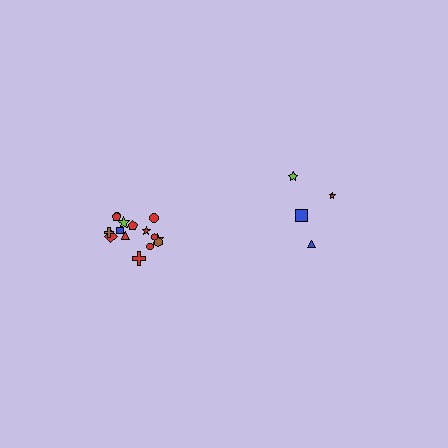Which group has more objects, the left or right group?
The left group.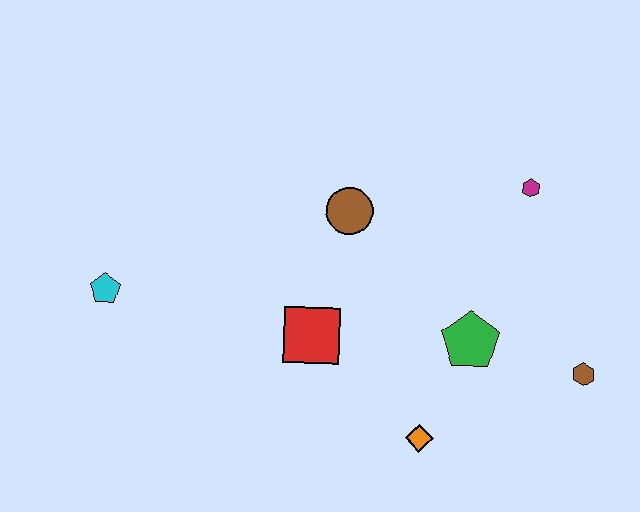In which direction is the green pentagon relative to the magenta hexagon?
The green pentagon is below the magenta hexagon.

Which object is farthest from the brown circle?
The brown hexagon is farthest from the brown circle.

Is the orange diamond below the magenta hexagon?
Yes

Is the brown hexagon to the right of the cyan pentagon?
Yes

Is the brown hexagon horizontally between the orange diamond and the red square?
No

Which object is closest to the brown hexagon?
The green pentagon is closest to the brown hexagon.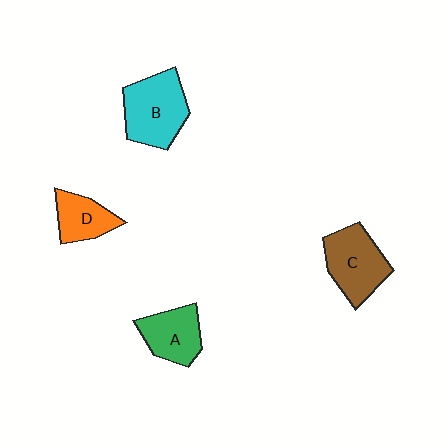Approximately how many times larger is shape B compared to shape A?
Approximately 1.4 times.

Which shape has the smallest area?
Shape D (orange).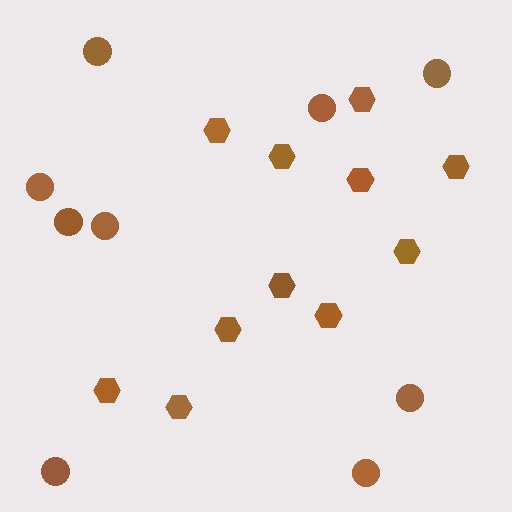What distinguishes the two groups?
There are 2 groups: one group of circles (9) and one group of hexagons (11).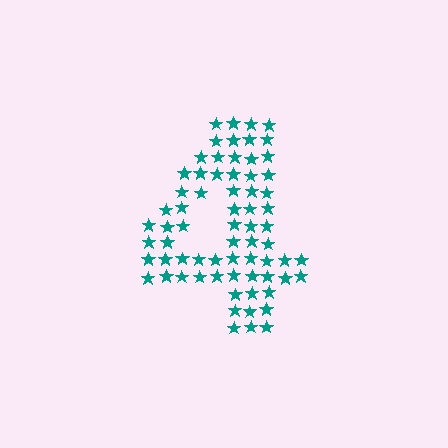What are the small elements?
The small elements are stars.